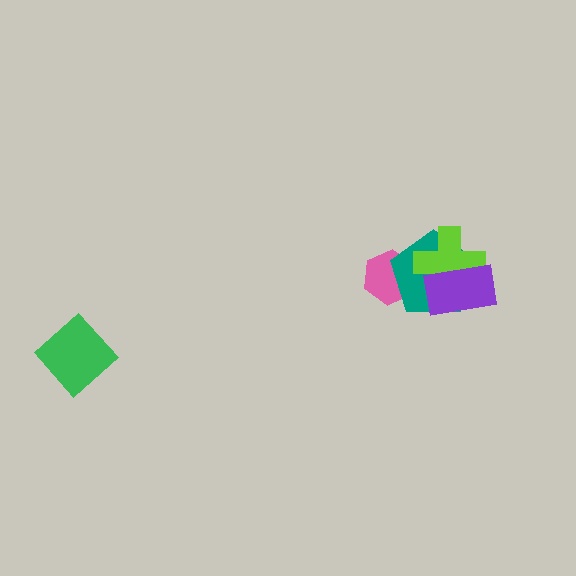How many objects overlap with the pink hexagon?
1 object overlaps with the pink hexagon.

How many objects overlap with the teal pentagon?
3 objects overlap with the teal pentagon.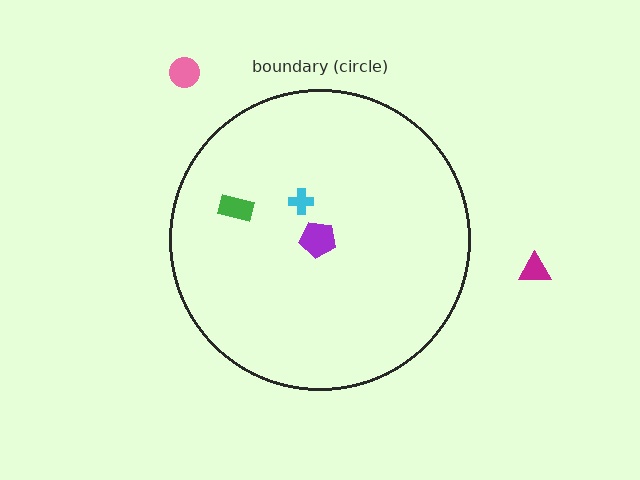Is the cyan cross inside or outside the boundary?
Inside.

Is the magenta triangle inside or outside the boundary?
Outside.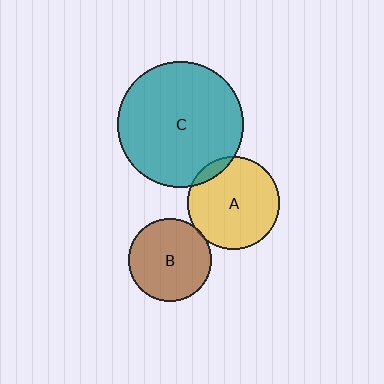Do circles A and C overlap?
Yes.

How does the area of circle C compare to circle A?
Approximately 1.9 times.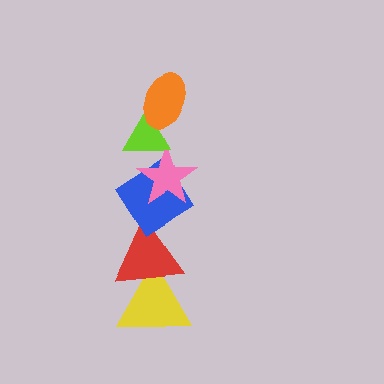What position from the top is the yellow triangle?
The yellow triangle is 6th from the top.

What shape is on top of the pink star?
The lime triangle is on top of the pink star.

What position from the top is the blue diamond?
The blue diamond is 4th from the top.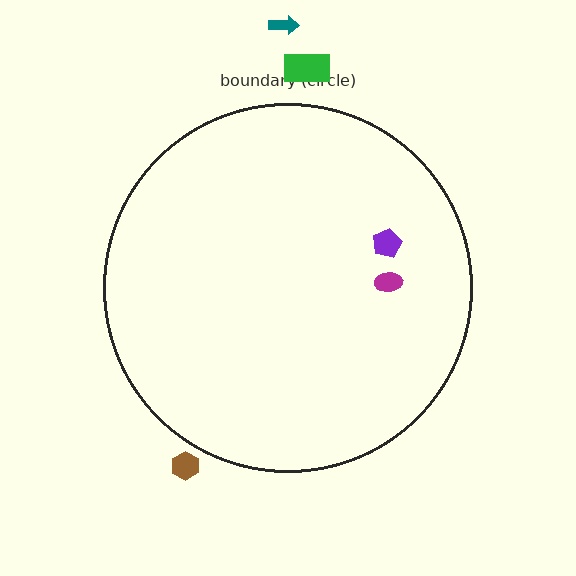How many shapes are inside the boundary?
2 inside, 3 outside.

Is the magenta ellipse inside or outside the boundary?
Inside.